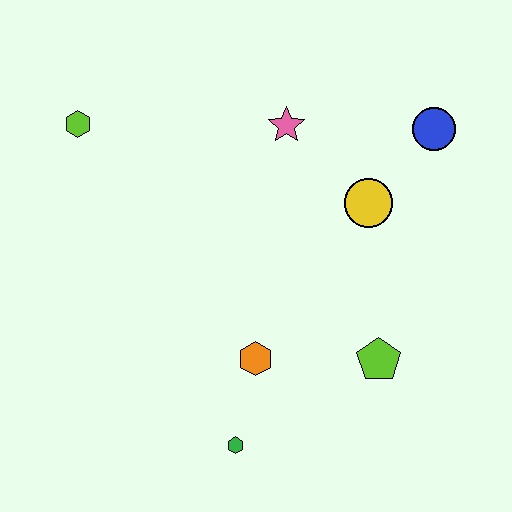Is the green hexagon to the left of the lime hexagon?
No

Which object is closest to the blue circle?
The yellow circle is closest to the blue circle.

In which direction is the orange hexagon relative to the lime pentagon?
The orange hexagon is to the left of the lime pentagon.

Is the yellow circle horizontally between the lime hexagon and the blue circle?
Yes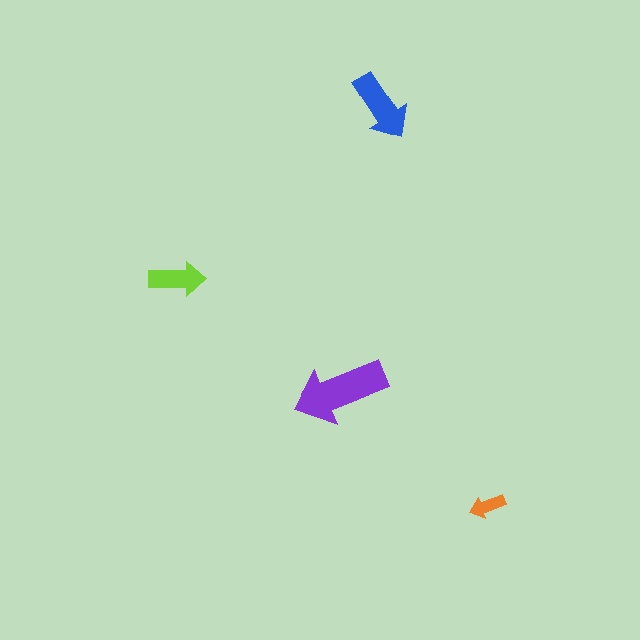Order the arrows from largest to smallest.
the purple one, the blue one, the lime one, the orange one.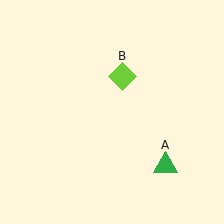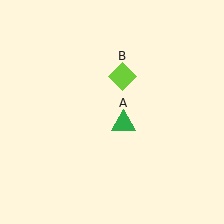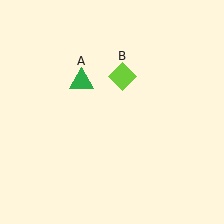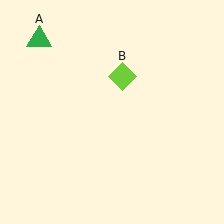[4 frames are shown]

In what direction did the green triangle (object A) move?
The green triangle (object A) moved up and to the left.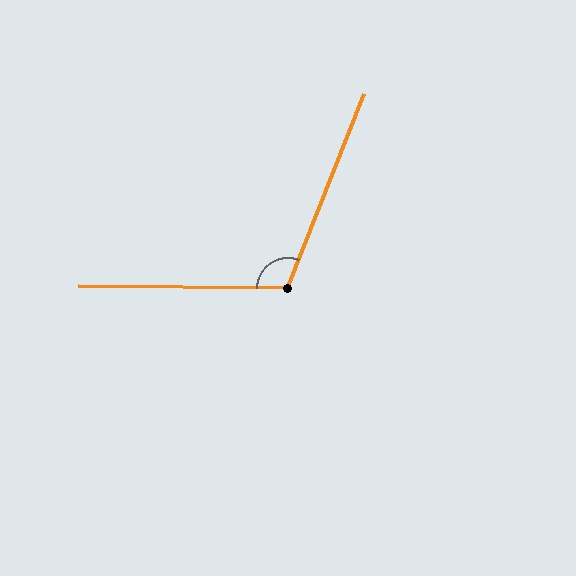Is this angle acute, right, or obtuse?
It is obtuse.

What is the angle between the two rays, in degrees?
Approximately 111 degrees.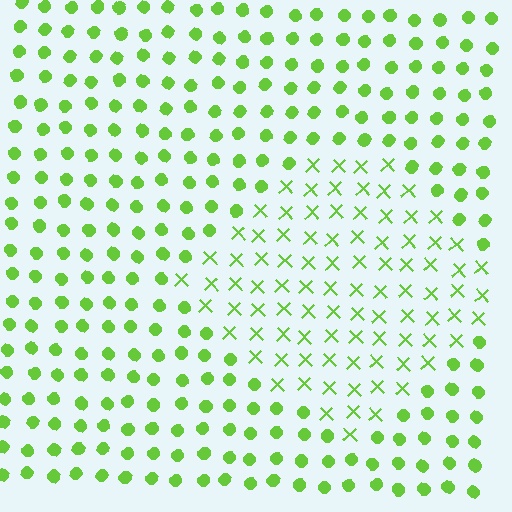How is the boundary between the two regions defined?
The boundary is defined by a change in element shape: X marks inside vs. circles outside. All elements share the same color and spacing.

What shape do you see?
I see a diamond.